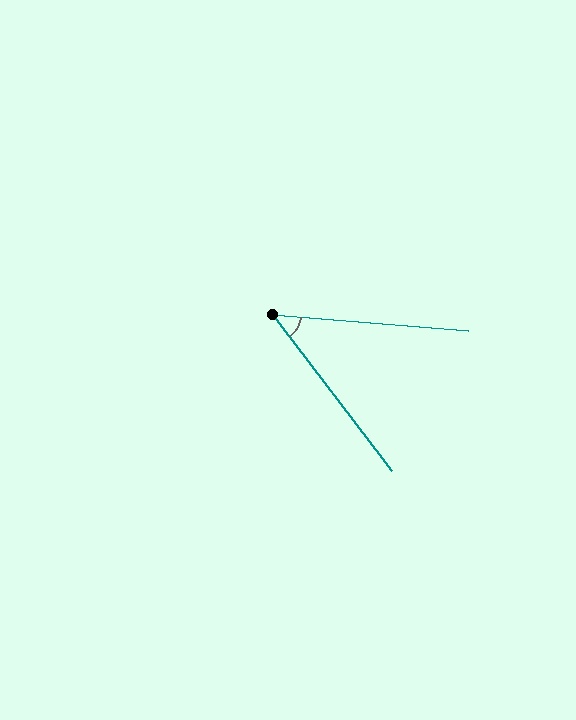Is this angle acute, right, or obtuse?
It is acute.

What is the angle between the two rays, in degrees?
Approximately 48 degrees.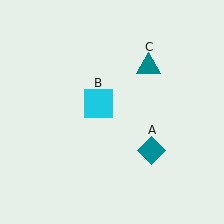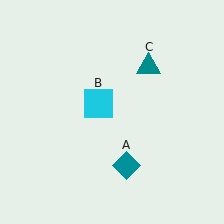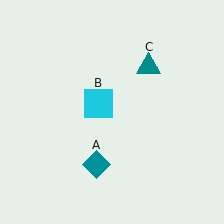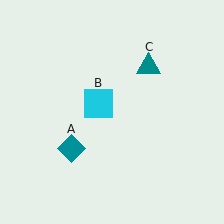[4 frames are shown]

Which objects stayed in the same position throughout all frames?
Cyan square (object B) and teal triangle (object C) remained stationary.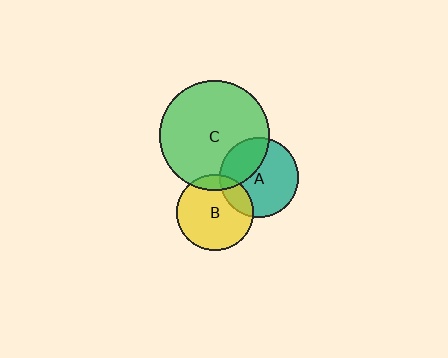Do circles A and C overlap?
Yes.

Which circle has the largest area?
Circle C (green).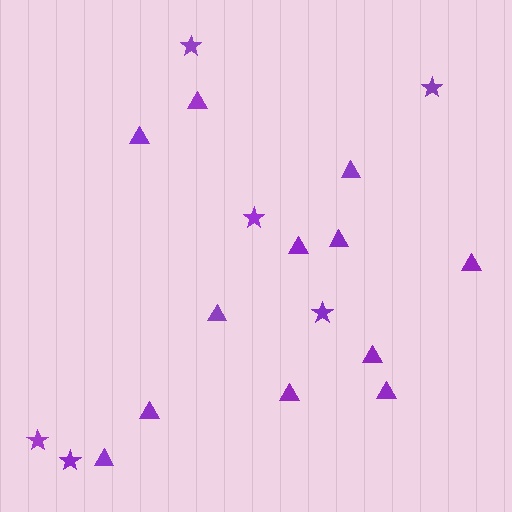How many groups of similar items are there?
There are 2 groups: one group of stars (6) and one group of triangles (12).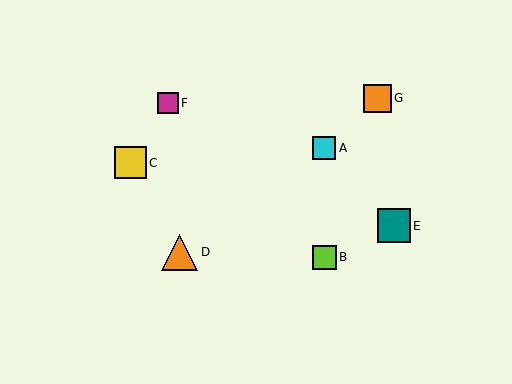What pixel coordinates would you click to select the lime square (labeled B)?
Click at (324, 257) to select the lime square B.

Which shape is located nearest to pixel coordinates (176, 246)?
The orange triangle (labeled D) at (179, 252) is nearest to that location.